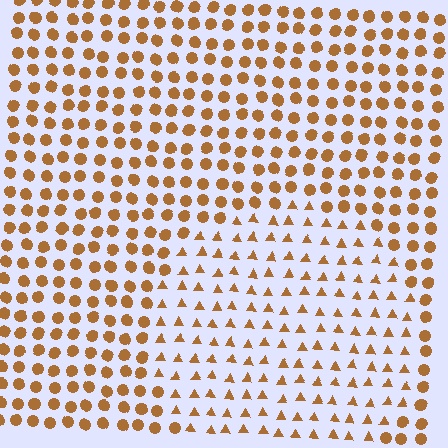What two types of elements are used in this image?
The image uses triangles inside the circle region and circles outside it.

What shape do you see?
I see a circle.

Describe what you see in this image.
The image is filled with small brown elements arranged in a uniform grid. A circle-shaped region contains triangles, while the surrounding area contains circles. The boundary is defined purely by the change in element shape.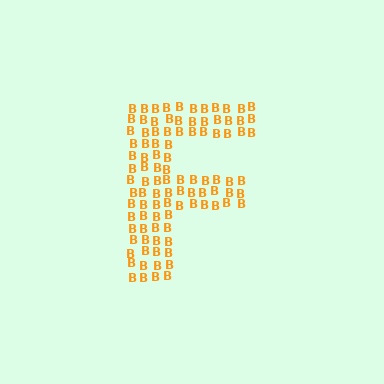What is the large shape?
The large shape is the letter F.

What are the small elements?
The small elements are letter B's.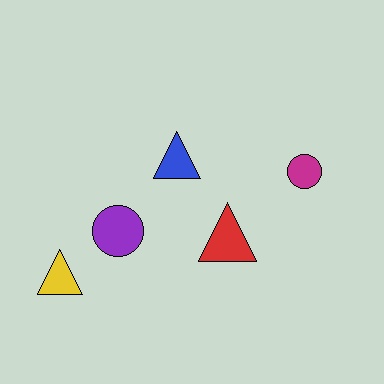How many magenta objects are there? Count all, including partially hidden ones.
There is 1 magenta object.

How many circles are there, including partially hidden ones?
There are 2 circles.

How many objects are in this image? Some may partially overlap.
There are 5 objects.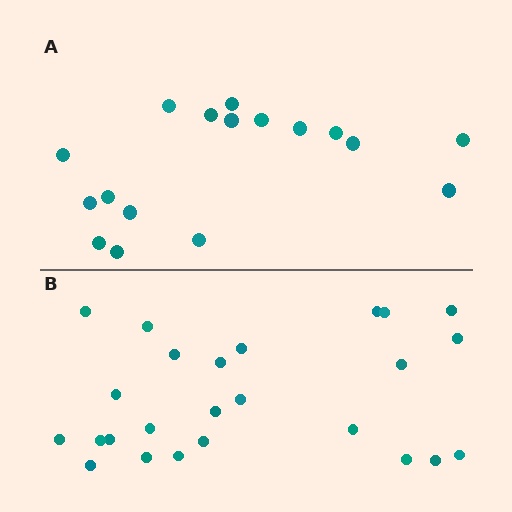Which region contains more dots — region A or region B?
Region B (the bottom region) has more dots.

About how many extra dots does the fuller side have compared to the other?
Region B has roughly 8 or so more dots than region A.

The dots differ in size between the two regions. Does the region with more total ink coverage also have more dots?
No. Region A has more total ink coverage because its dots are larger, but region B actually contains more individual dots. Total area can be misleading — the number of items is what matters here.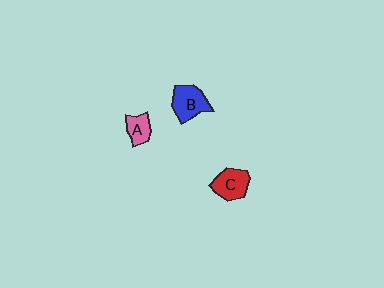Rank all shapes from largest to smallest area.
From largest to smallest: B (blue), C (red), A (pink).